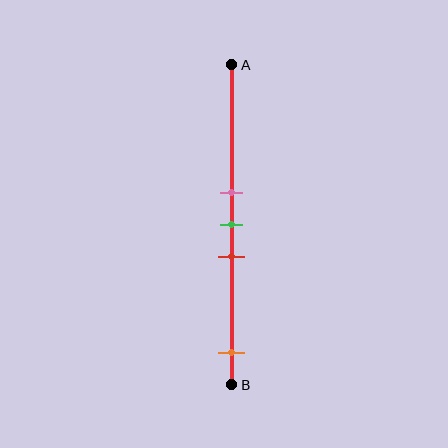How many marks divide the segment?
There are 4 marks dividing the segment.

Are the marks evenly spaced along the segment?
No, the marks are not evenly spaced.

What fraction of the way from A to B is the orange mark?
The orange mark is approximately 90% (0.9) of the way from A to B.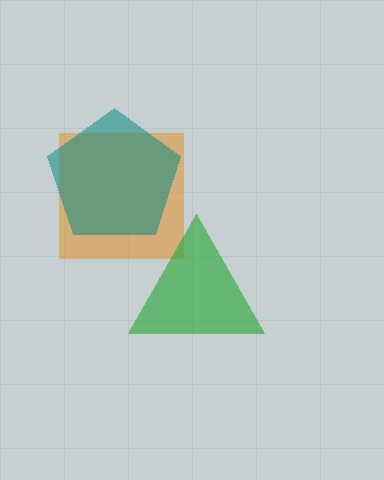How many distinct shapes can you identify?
There are 3 distinct shapes: an orange square, a green triangle, a teal pentagon.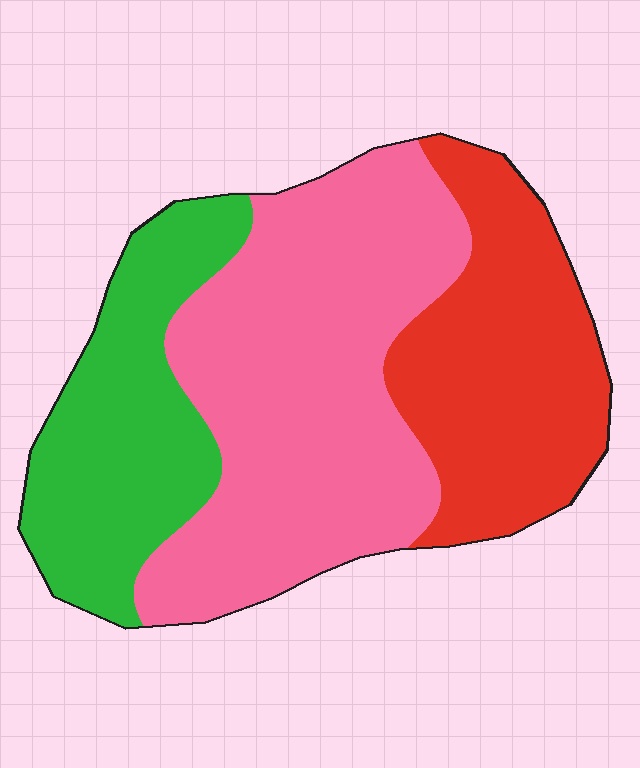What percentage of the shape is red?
Red takes up between a sixth and a third of the shape.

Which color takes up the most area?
Pink, at roughly 45%.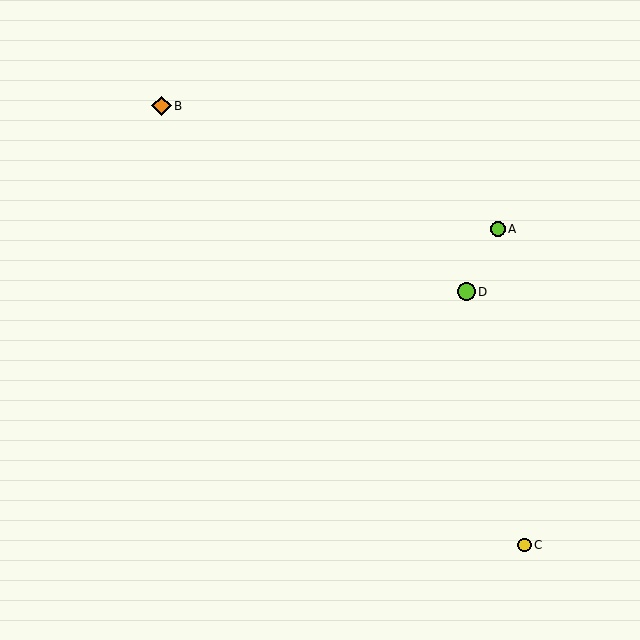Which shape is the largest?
The orange diamond (labeled B) is the largest.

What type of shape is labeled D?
Shape D is a lime circle.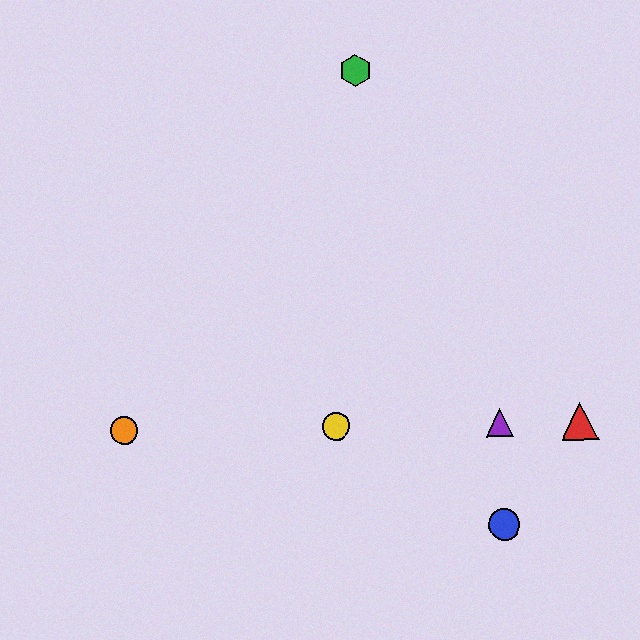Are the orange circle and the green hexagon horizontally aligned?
No, the orange circle is at y≈431 and the green hexagon is at y≈71.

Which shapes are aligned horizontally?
The red triangle, the yellow circle, the purple triangle, the orange circle are aligned horizontally.